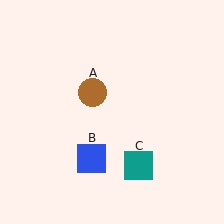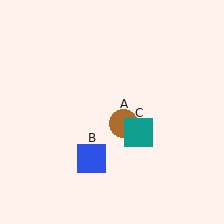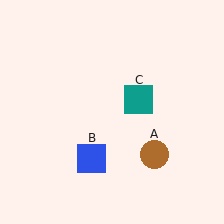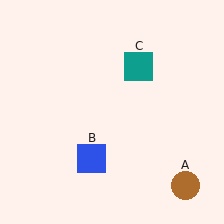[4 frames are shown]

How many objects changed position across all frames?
2 objects changed position: brown circle (object A), teal square (object C).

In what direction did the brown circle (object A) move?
The brown circle (object A) moved down and to the right.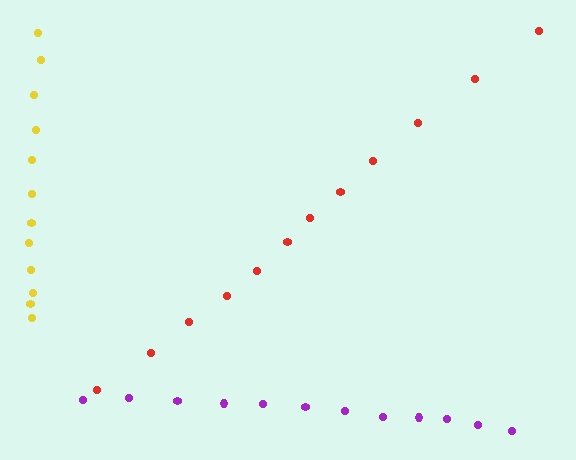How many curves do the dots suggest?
There are 3 distinct paths.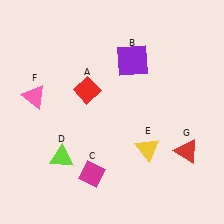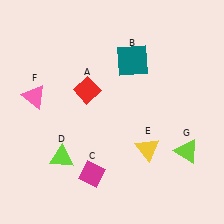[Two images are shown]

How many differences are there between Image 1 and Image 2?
There are 2 differences between the two images.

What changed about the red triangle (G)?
In Image 1, G is red. In Image 2, it changed to lime.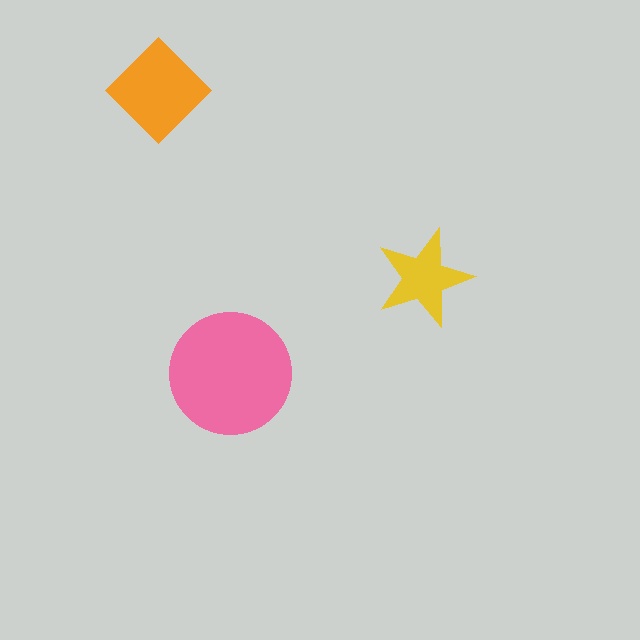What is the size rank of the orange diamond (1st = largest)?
2nd.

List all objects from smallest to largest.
The yellow star, the orange diamond, the pink circle.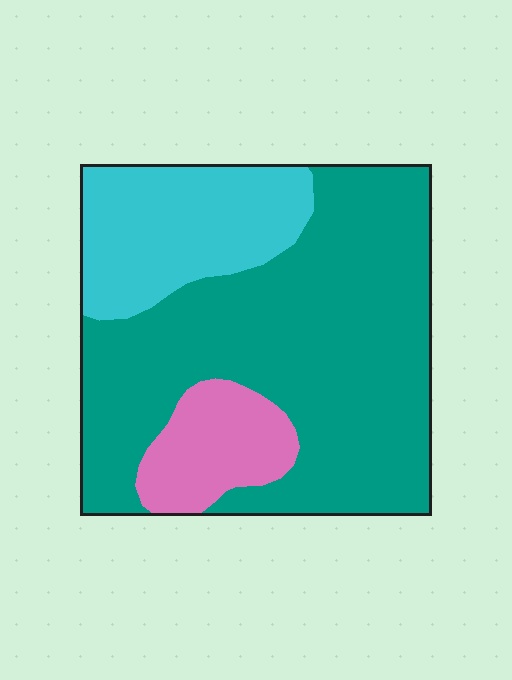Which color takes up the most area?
Teal, at roughly 65%.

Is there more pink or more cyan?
Cyan.